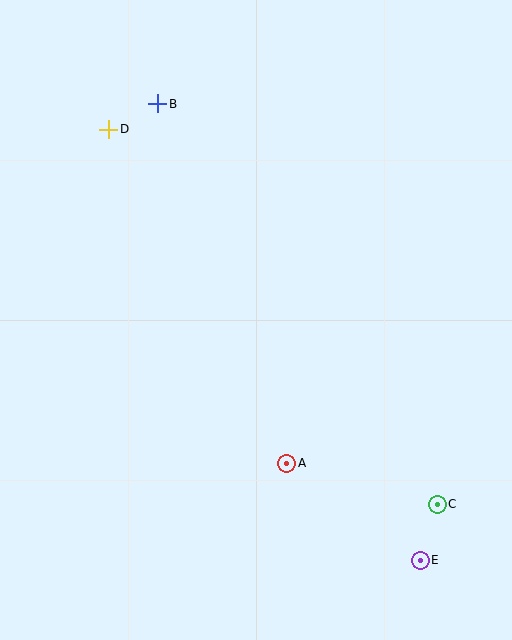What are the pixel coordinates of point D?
Point D is at (109, 129).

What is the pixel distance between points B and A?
The distance between B and A is 382 pixels.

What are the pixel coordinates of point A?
Point A is at (287, 463).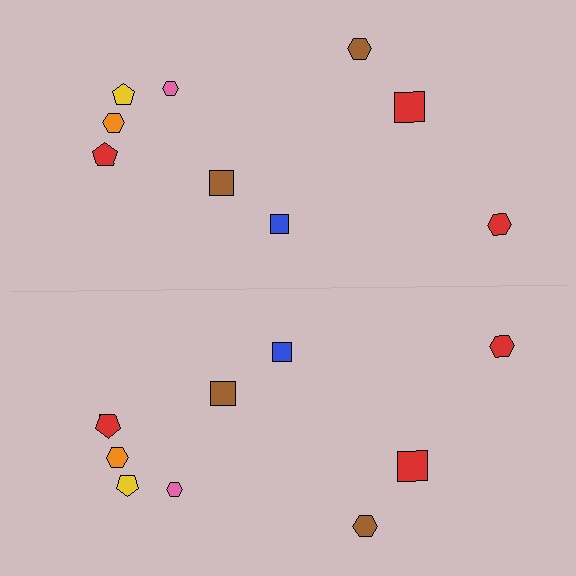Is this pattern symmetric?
Yes, this pattern has bilateral (reflection) symmetry.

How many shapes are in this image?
There are 18 shapes in this image.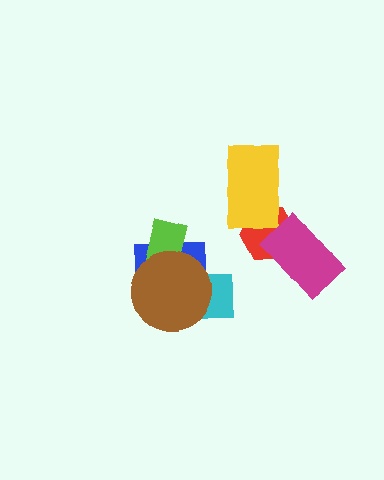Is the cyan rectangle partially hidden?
Yes, it is partially covered by another shape.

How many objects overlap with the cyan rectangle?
2 objects overlap with the cyan rectangle.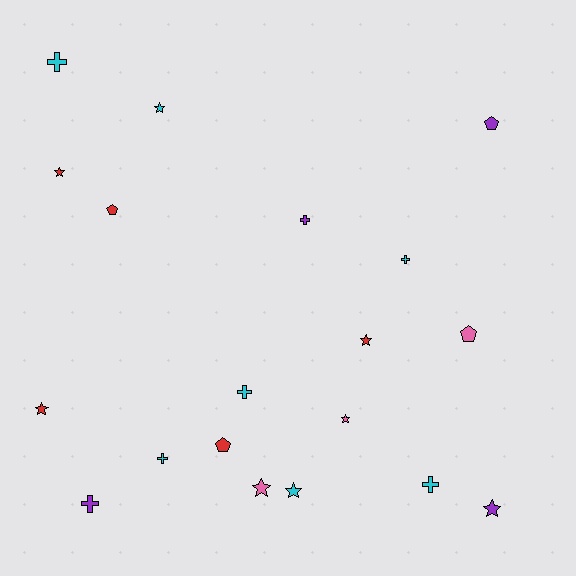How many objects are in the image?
There are 19 objects.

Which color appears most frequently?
Cyan, with 7 objects.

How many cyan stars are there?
There are 2 cyan stars.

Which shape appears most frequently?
Star, with 8 objects.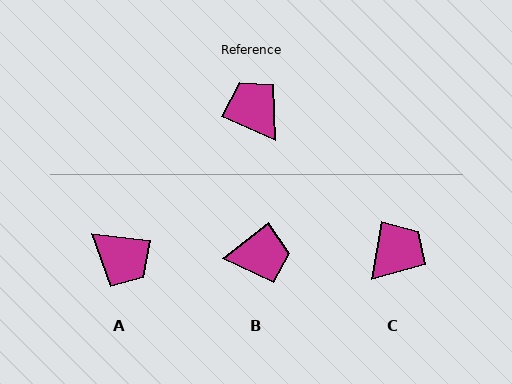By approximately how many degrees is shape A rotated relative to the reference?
Approximately 162 degrees clockwise.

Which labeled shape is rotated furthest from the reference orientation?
A, about 162 degrees away.